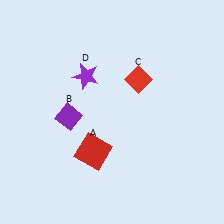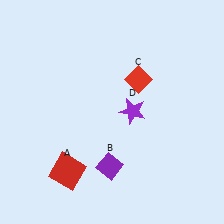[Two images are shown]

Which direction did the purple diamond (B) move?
The purple diamond (B) moved down.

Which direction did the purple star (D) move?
The purple star (D) moved right.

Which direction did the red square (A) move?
The red square (A) moved left.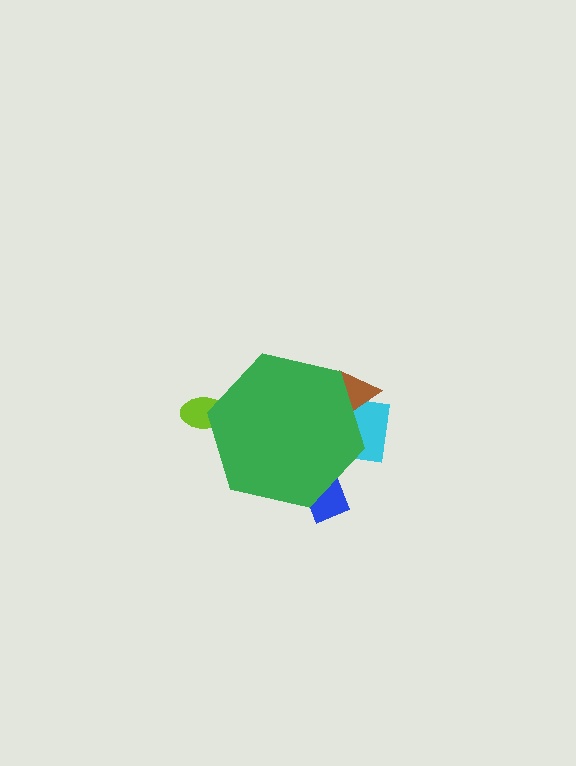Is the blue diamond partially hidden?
Yes, the blue diamond is partially hidden behind the green hexagon.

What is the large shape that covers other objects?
A green hexagon.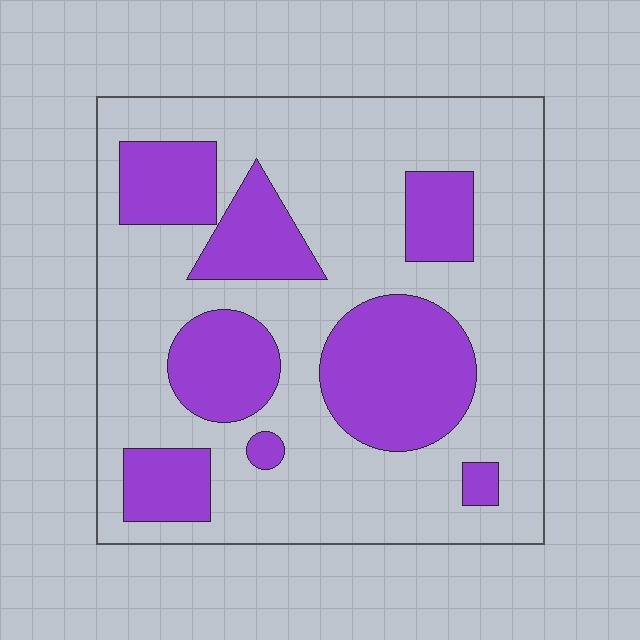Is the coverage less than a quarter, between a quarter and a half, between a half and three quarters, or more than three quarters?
Between a quarter and a half.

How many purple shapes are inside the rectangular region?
8.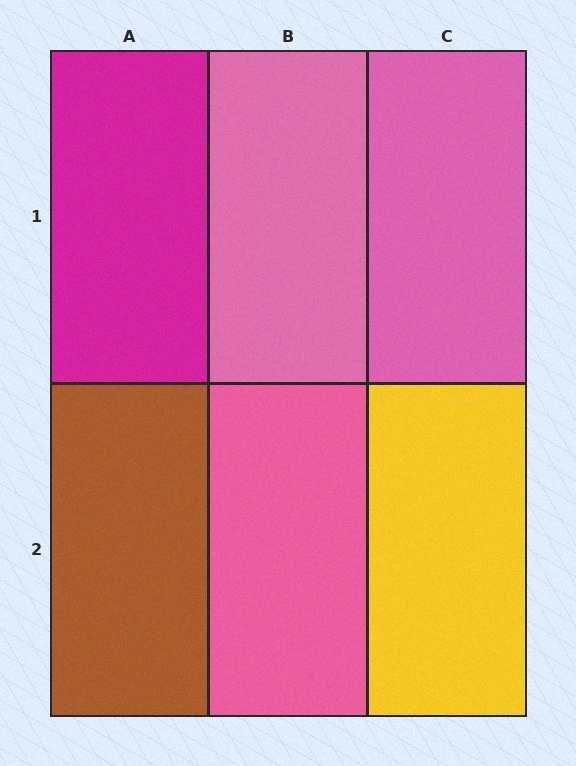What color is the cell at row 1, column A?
Magenta.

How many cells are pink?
3 cells are pink.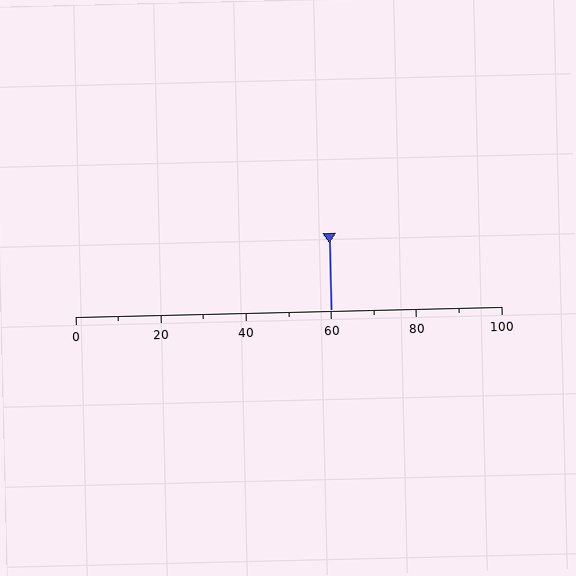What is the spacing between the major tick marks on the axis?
The major ticks are spaced 20 apart.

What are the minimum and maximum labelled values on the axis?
The axis runs from 0 to 100.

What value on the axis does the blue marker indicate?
The marker indicates approximately 60.